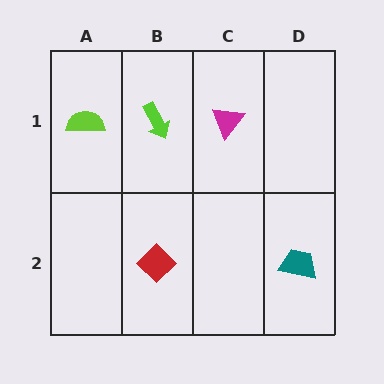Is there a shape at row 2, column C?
No, that cell is empty.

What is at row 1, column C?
A magenta triangle.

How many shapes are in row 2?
2 shapes.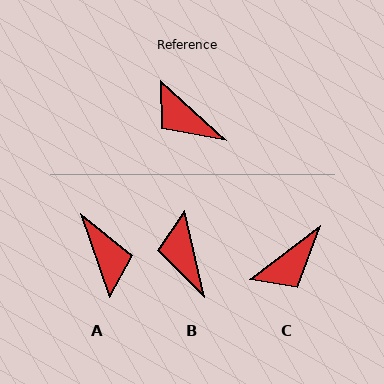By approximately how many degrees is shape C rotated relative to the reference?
Approximately 79 degrees counter-clockwise.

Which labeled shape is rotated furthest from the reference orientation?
A, about 151 degrees away.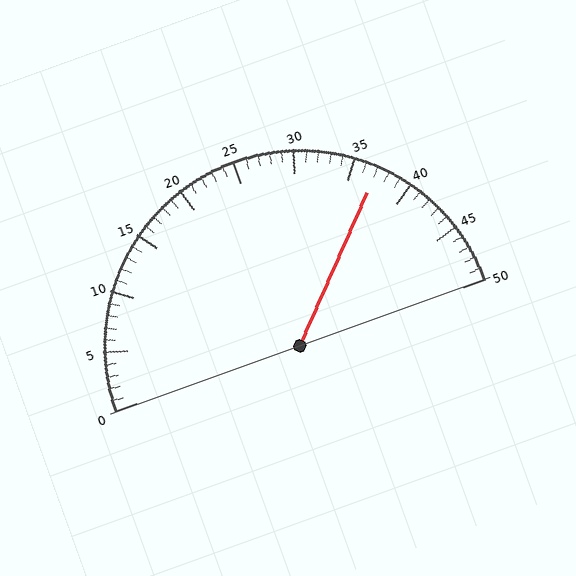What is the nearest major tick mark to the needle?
The nearest major tick mark is 35.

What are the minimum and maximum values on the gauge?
The gauge ranges from 0 to 50.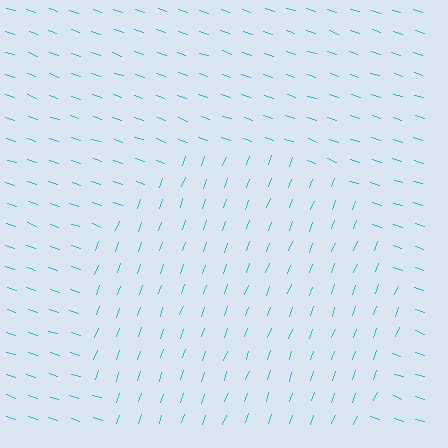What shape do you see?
I see a circle.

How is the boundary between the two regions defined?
The boundary is defined purely by a change in line orientation (approximately 88 degrees difference). All lines are the same color and thickness.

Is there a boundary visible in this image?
Yes, there is a texture boundary formed by a change in line orientation.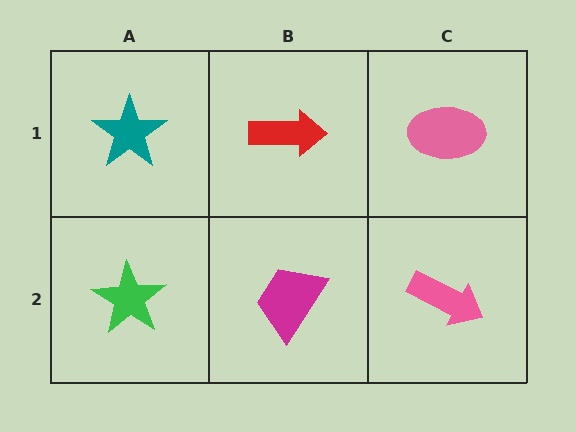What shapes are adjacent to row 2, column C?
A pink ellipse (row 1, column C), a magenta trapezoid (row 2, column B).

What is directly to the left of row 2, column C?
A magenta trapezoid.